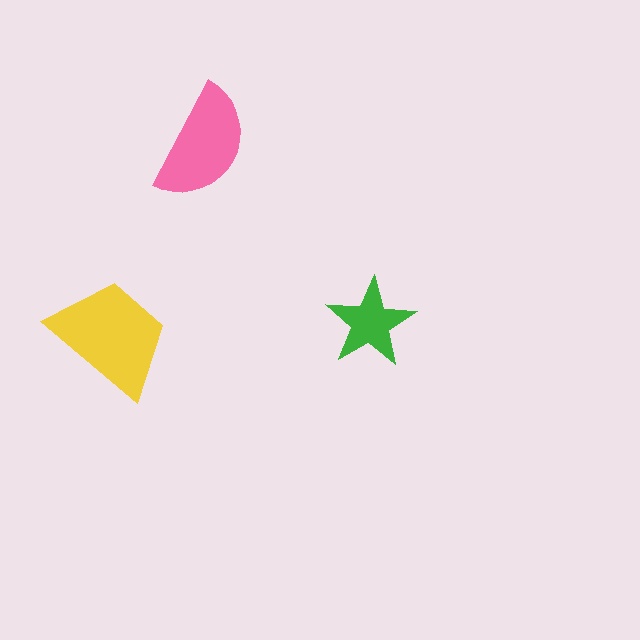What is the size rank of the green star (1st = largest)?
3rd.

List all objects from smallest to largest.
The green star, the pink semicircle, the yellow trapezoid.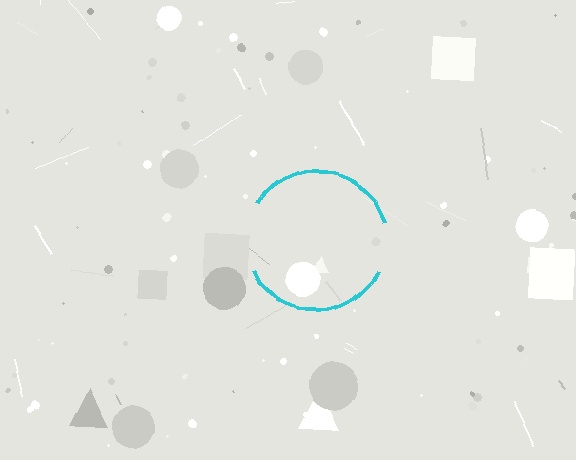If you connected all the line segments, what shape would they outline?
They would outline a circle.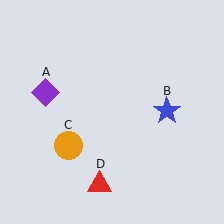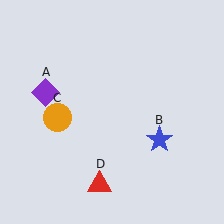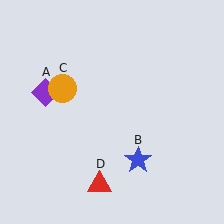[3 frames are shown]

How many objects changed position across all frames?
2 objects changed position: blue star (object B), orange circle (object C).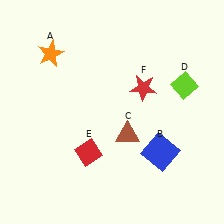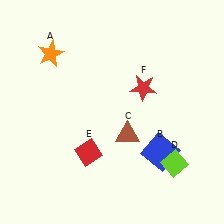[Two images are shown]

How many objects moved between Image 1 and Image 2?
1 object moved between the two images.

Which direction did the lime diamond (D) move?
The lime diamond (D) moved down.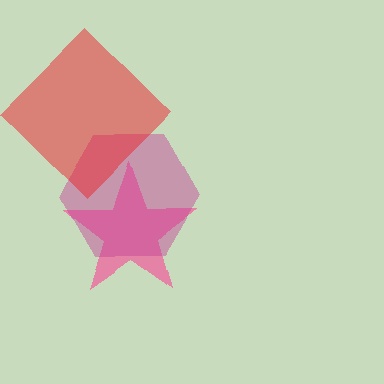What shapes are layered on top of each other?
The layered shapes are: a pink star, a magenta hexagon, a red diamond.